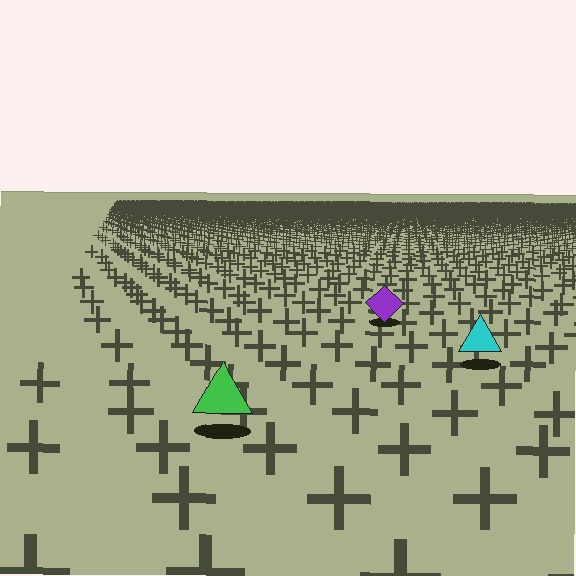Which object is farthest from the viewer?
The purple diamond is farthest from the viewer. It appears smaller and the ground texture around it is denser.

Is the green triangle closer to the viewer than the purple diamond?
Yes. The green triangle is closer — you can tell from the texture gradient: the ground texture is coarser near it.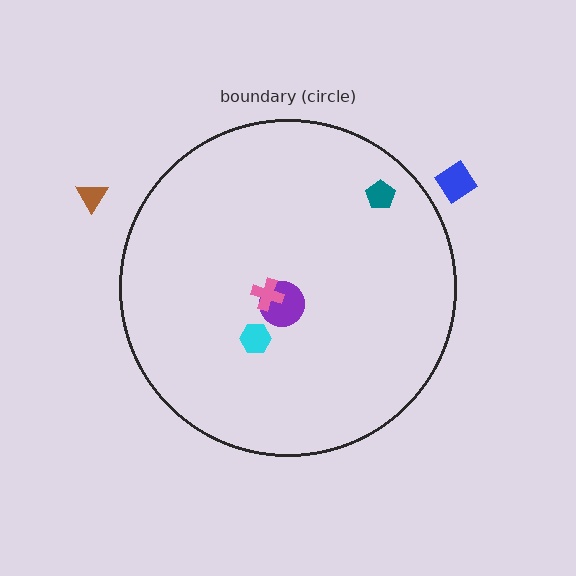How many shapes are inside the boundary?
4 inside, 2 outside.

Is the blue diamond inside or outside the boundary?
Outside.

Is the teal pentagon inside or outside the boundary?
Inside.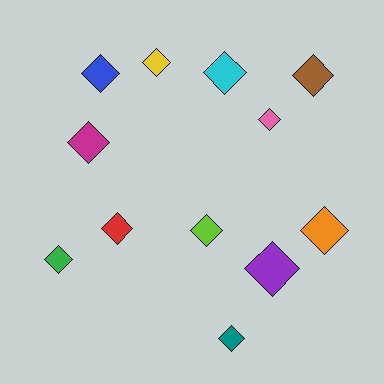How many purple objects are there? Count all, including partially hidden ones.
There is 1 purple object.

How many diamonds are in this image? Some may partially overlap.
There are 12 diamonds.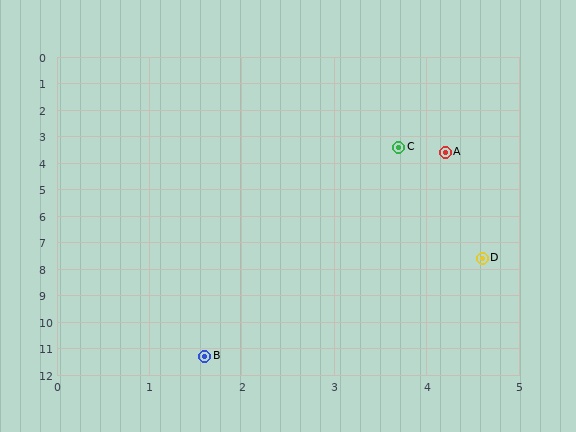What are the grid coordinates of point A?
Point A is at approximately (4.2, 3.6).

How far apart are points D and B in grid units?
Points D and B are about 4.8 grid units apart.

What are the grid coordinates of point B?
Point B is at approximately (1.6, 11.3).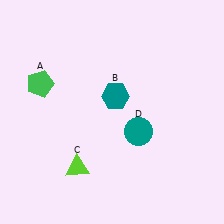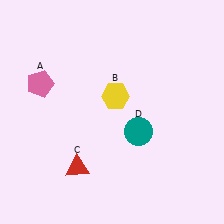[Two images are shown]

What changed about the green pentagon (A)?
In Image 1, A is green. In Image 2, it changed to pink.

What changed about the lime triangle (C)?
In Image 1, C is lime. In Image 2, it changed to red.